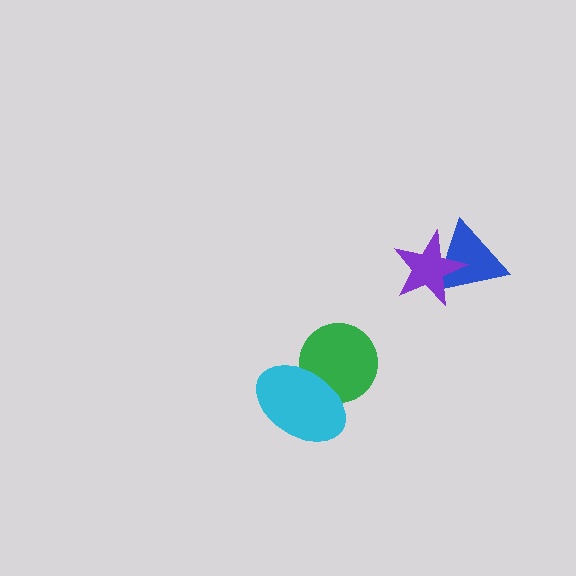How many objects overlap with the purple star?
1 object overlaps with the purple star.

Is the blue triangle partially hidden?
Yes, it is partially covered by another shape.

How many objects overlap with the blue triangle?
1 object overlaps with the blue triangle.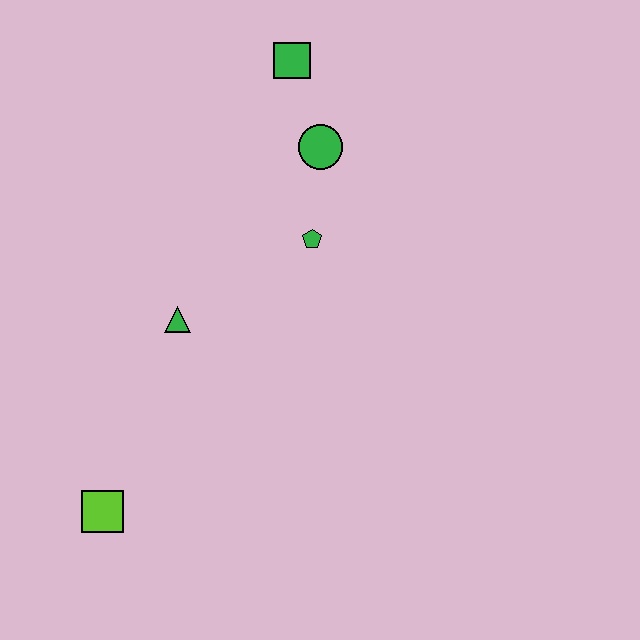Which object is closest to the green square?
The green circle is closest to the green square.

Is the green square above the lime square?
Yes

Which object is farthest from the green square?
The lime square is farthest from the green square.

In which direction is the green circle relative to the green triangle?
The green circle is above the green triangle.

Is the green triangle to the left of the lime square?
No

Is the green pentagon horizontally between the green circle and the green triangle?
Yes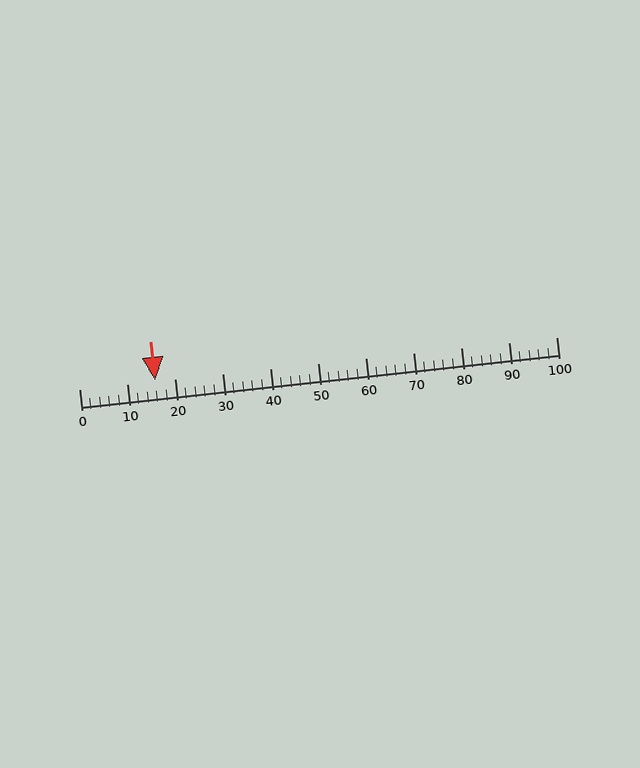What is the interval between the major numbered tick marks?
The major tick marks are spaced 10 units apart.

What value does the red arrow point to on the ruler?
The red arrow points to approximately 16.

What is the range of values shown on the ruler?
The ruler shows values from 0 to 100.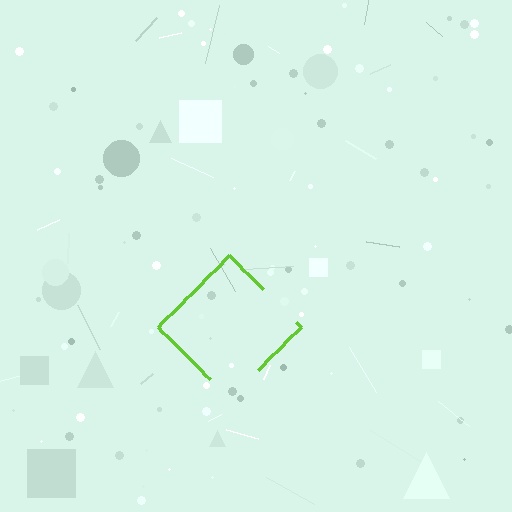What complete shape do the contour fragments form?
The contour fragments form a diamond.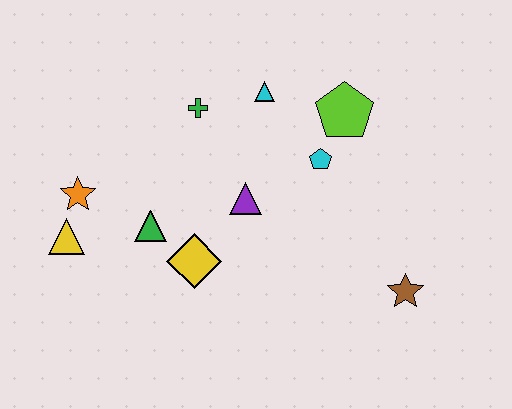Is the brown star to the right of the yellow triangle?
Yes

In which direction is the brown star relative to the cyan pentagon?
The brown star is below the cyan pentagon.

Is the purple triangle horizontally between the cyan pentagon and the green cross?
Yes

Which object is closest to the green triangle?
The yellow diamond is closest to the green triangle.